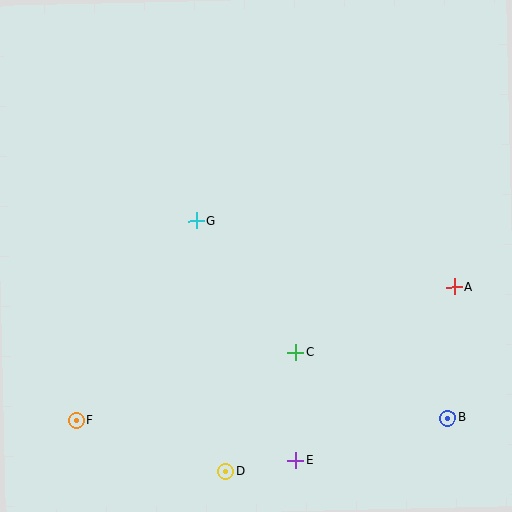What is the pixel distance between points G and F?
The distance between G and F is 233 pixels.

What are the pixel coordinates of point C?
Point C is at (296, 352).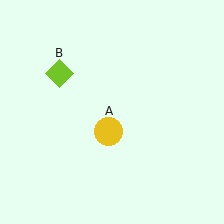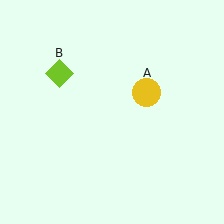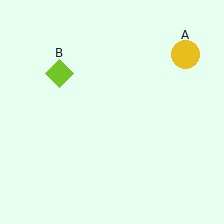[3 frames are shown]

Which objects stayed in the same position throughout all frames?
Lime diamond (object B) remained stationary.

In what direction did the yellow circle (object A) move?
The yellow circle (object A) moved up and to the right.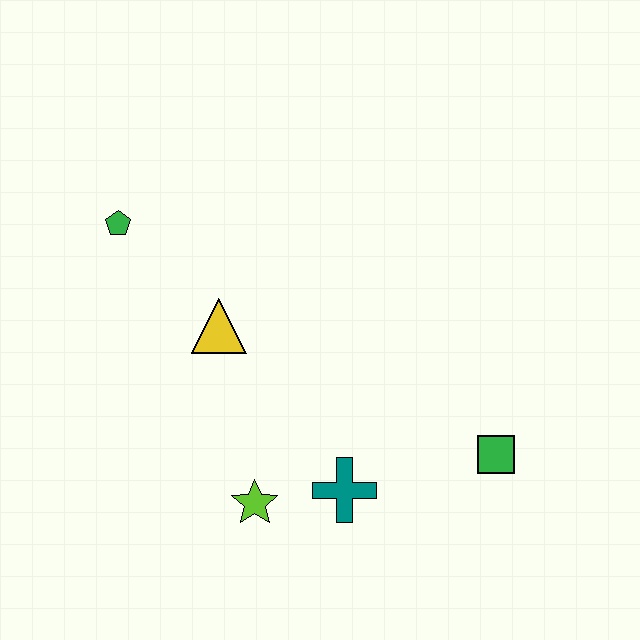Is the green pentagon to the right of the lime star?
No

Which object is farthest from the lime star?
The green pentagon is farthest from the lime star.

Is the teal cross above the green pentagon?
No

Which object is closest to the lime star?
The teal cross is closest to the lime star.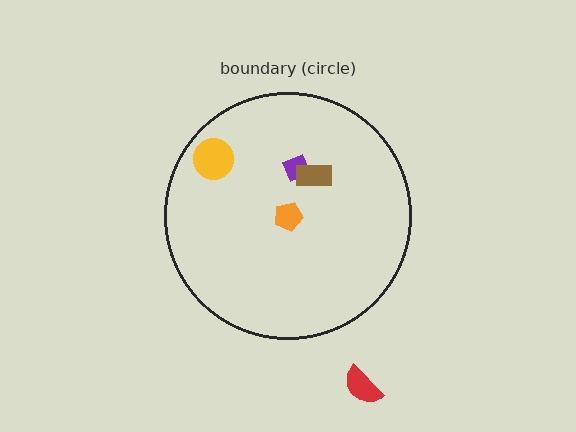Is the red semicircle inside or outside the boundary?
Outside.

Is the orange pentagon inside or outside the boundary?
Inside.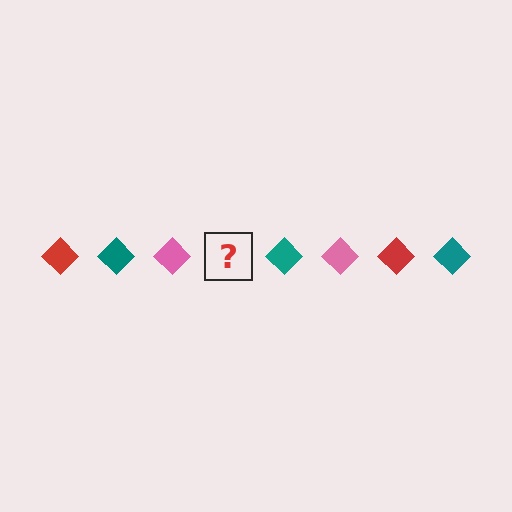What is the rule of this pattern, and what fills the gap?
The rule is that the pattern cycles through red, teal, pink diamonds. The gap should be filled with a red diamond.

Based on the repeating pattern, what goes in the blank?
The blank should be a red diamond.